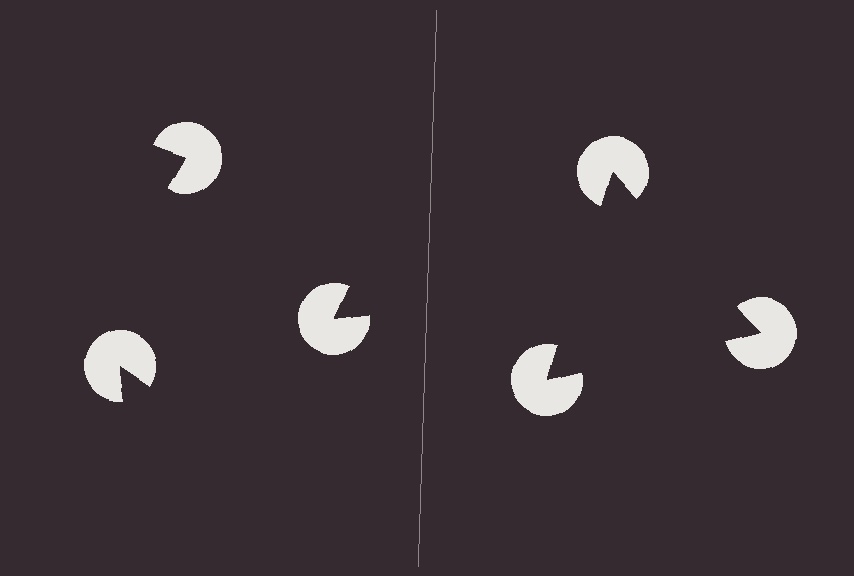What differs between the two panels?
The pac-man discs are positioned identically on both sides; only the wedge orientations differ. On the right they align to a triangle; on the left they are misaligned.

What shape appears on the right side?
An illusory triangle.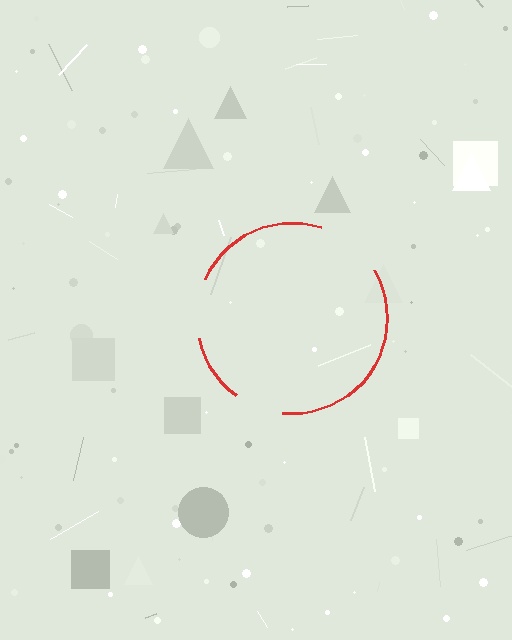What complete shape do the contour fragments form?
The contour fragments form a circle.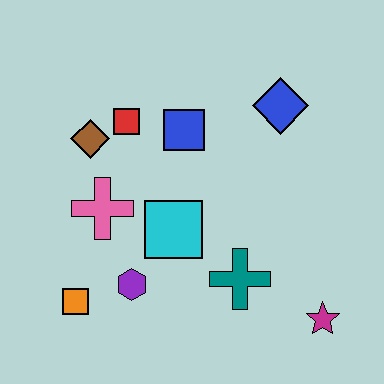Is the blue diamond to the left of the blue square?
No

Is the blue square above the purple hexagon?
Yes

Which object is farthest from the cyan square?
The magenta star is farthest from the cyan square.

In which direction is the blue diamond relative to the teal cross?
The blue diamond is above the teal cross.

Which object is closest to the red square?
The brown diamond is closest to the red square.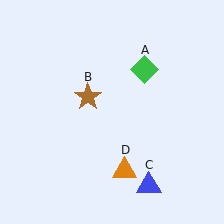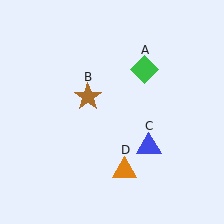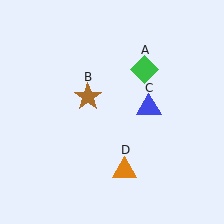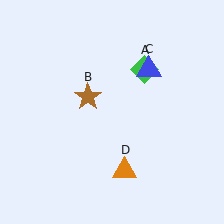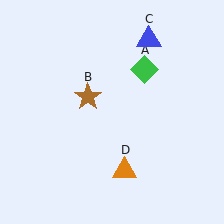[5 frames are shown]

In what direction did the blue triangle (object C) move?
The blue triangle (object C) moved up.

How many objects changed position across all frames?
1 object changed position: blue triangle (object C).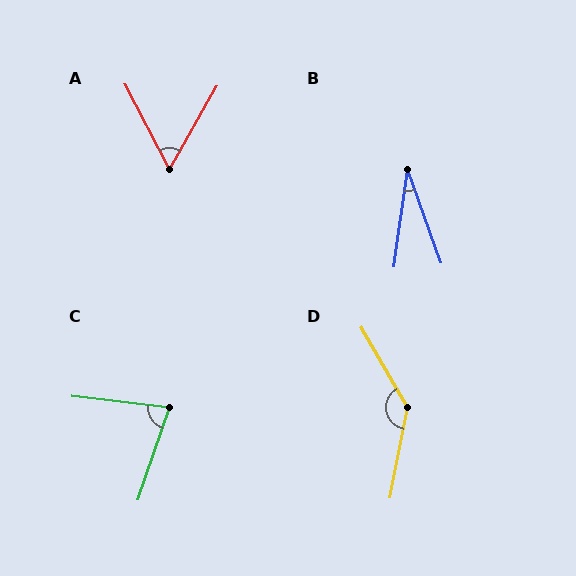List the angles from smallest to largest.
B (27°), A (57°), C (78°), D (139°).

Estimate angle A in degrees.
Approximately 57 degrees.